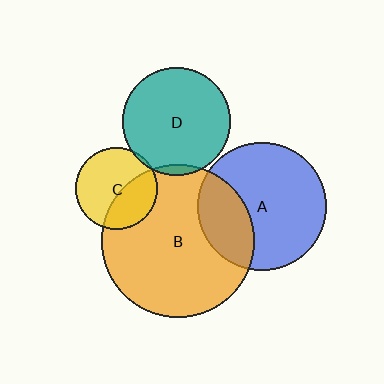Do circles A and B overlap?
Yes.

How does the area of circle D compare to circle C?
Approximately 1.8 times.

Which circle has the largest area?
Circle B (orange).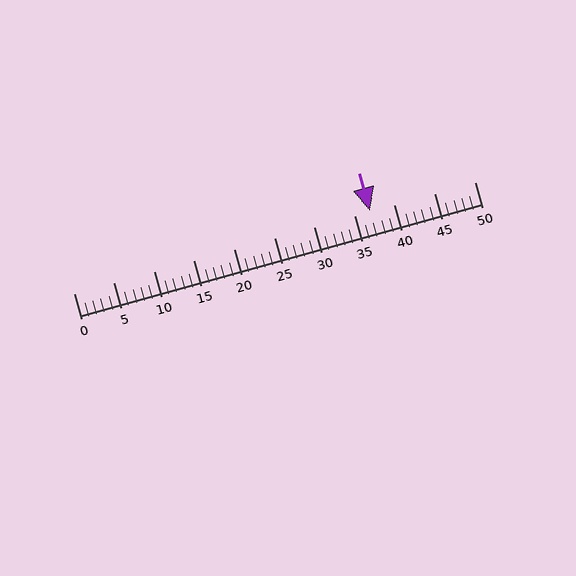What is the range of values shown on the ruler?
The ruler shows values from 0 to 50.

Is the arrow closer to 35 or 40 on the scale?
The arrow is closer to 35.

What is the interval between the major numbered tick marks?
The major tick marks are spaced 5 units apart.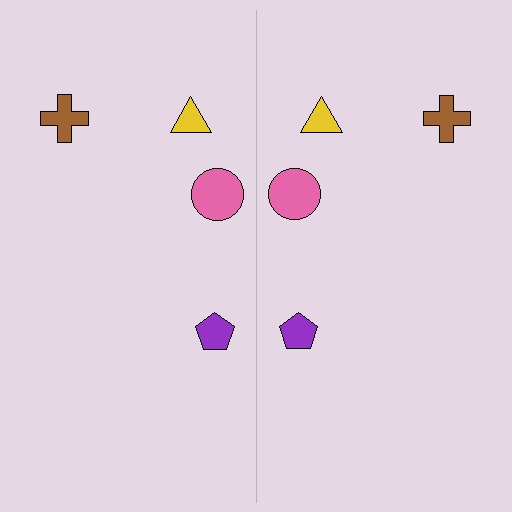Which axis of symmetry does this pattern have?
The pattern has a vertical axis of symmetry running through the center of the image.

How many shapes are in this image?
There are 8 shapes in this image.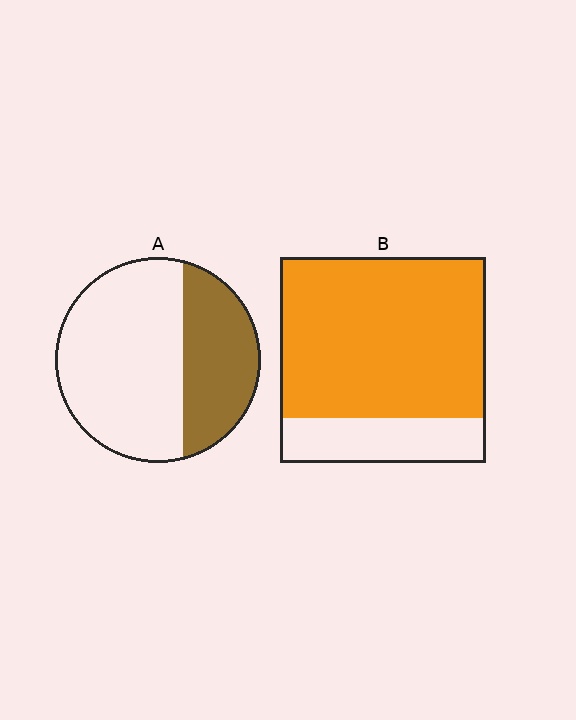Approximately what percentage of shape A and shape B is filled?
A is approximately 35% and B is approximately 80%.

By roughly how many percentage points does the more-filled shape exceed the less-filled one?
By roughly 45 percentage points (B over A).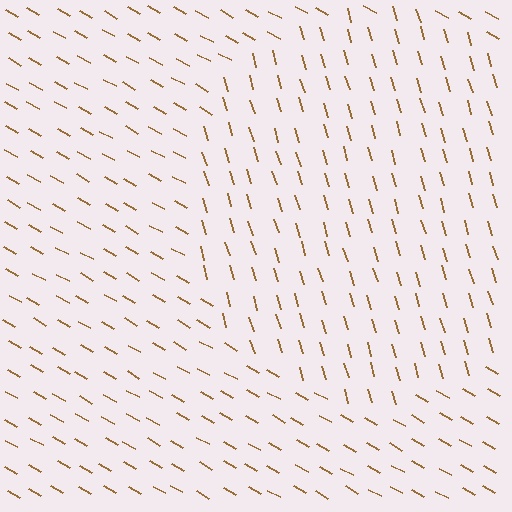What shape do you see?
I see a circle.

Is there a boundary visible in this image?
Yes, there is a texture boundary formed by a change in line orientation.